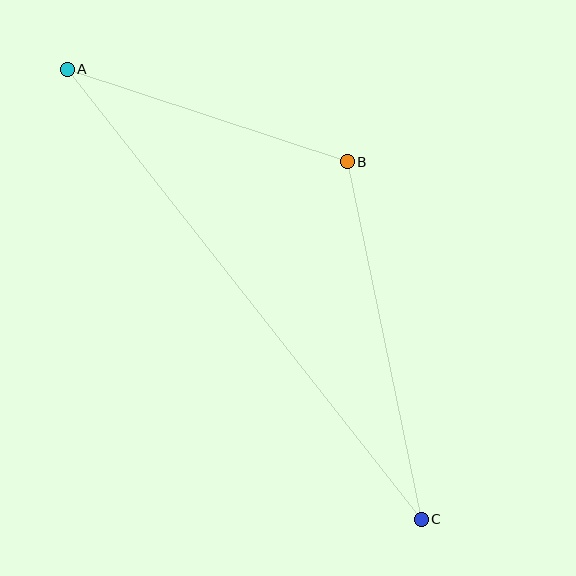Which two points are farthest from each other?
Points A and C are farthest from each other.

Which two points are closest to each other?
Points A and B are closest to each other.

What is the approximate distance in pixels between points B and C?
The distance between B and C is approximately 365 pixels.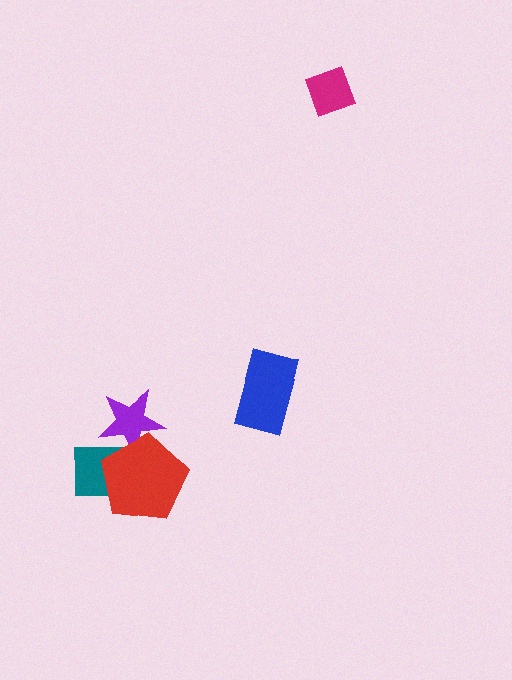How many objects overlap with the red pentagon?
2 objects overlap with the red pentagon.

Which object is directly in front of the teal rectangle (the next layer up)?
The purple star is directly in front of the teal rectangle.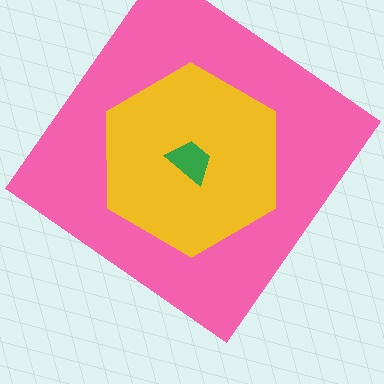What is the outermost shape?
The pink diamond.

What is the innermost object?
The green trapezoid.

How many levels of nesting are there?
3.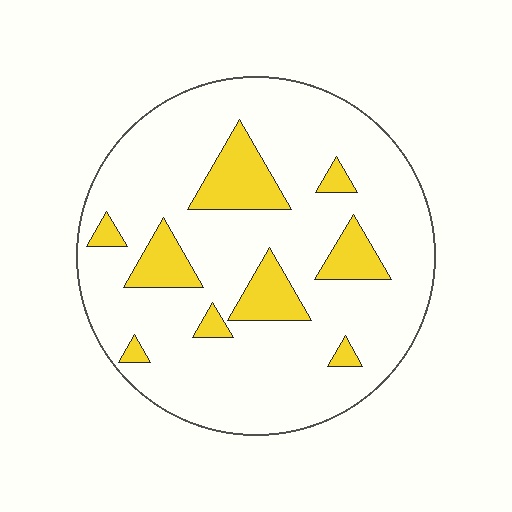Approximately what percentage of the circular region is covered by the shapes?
Approximately 15%.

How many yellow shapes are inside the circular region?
9.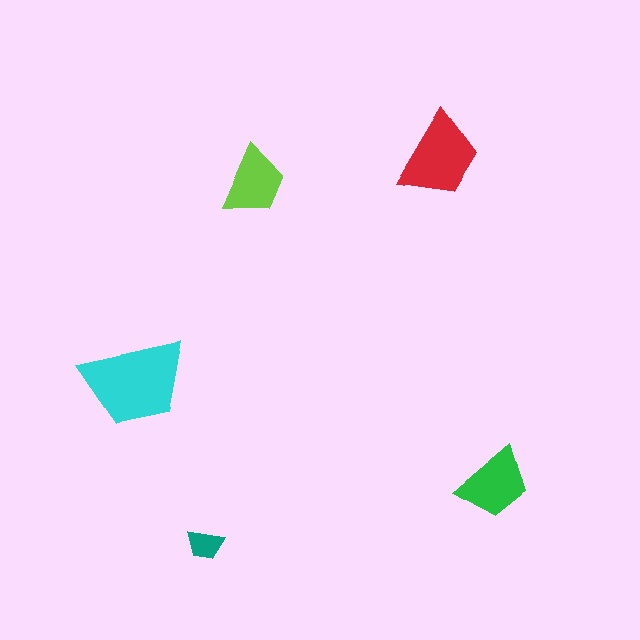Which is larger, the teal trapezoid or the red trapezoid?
The red one.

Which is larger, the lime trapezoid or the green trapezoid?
The green one.